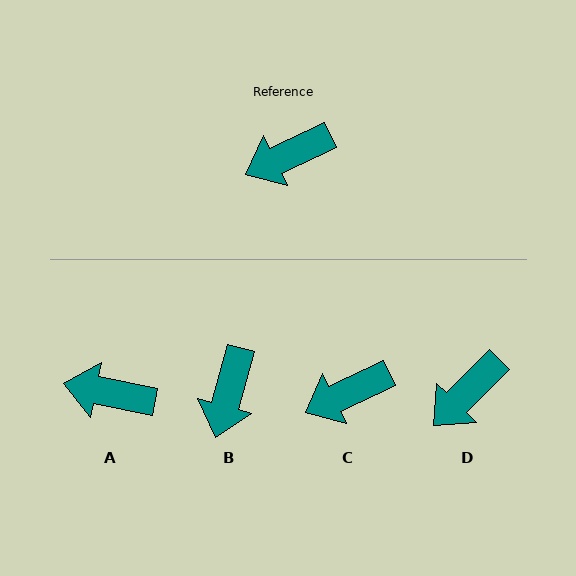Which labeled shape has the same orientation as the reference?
C.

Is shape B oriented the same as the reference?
No, it is off by about 49 degrees.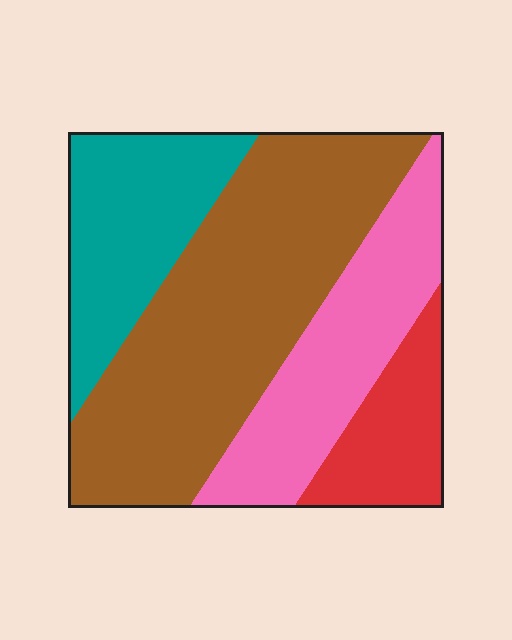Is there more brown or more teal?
Brown.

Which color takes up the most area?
Brown, at roughly 45%.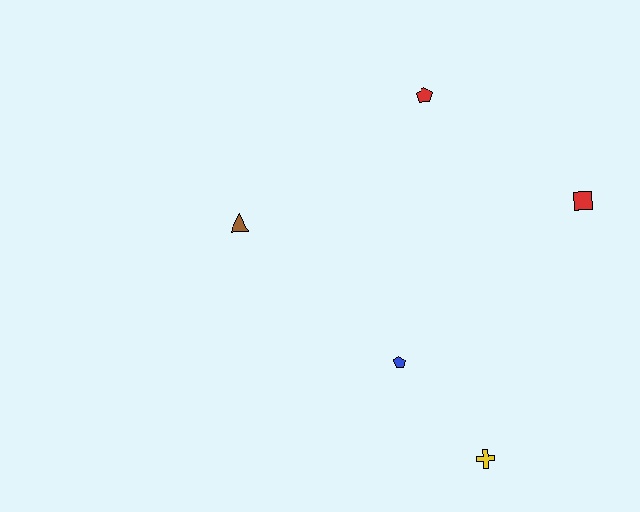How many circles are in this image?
There are no circles.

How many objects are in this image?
There are 5 objects.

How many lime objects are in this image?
There are no lime objects.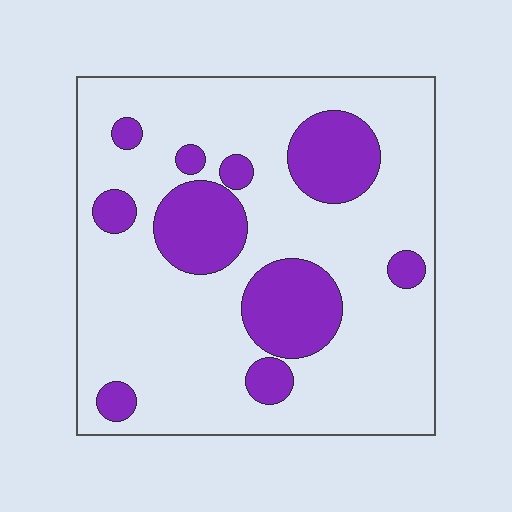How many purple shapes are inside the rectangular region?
10.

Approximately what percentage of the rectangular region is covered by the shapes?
Approximately 25%.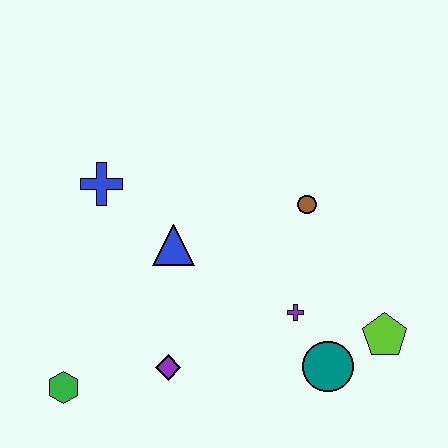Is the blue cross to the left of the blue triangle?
Yes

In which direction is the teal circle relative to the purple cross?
The teal circle is below the purple cross.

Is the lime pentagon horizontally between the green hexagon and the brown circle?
No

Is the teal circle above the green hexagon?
Yes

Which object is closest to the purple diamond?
The green hexagon is closest to the purple diamond.